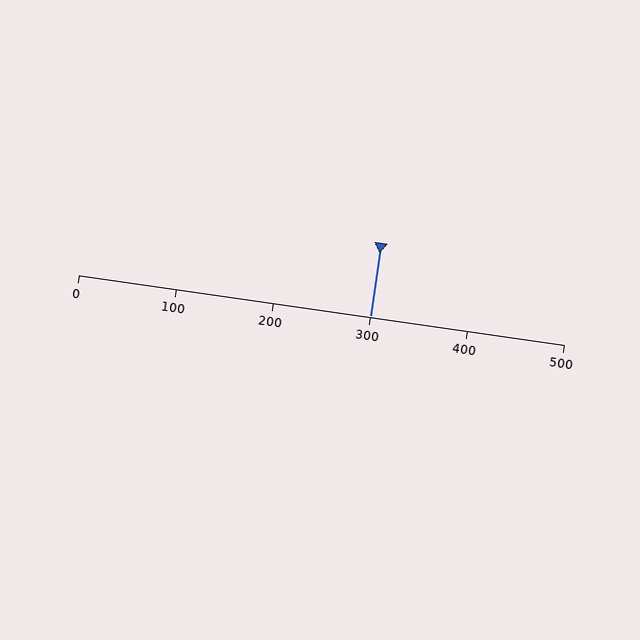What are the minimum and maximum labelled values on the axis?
The axis runs from 0 to 500.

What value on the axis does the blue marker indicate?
The marker indicates approximately 300.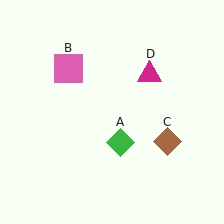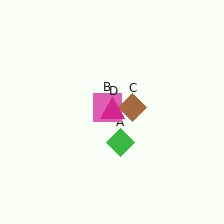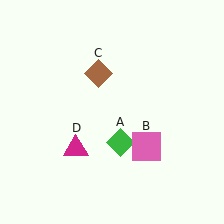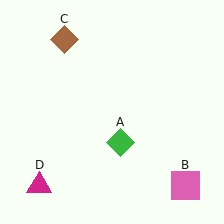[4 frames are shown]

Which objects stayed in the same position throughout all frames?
Green diamond (object A) remained stationary.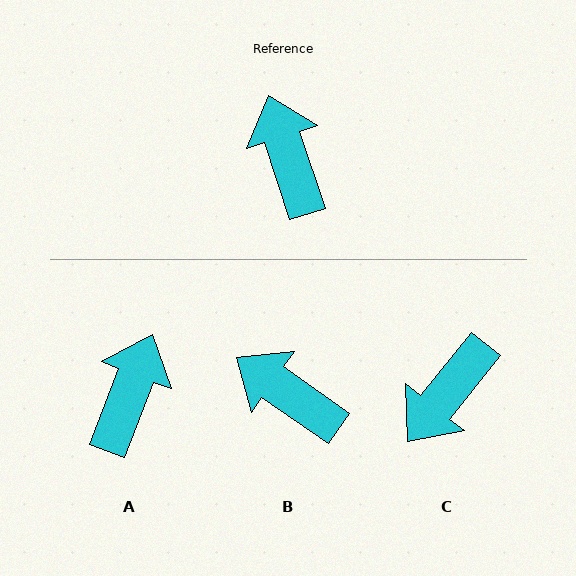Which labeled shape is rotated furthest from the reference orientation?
C, about 123 degrees away.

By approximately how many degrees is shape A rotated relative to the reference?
Approximately 40 degrees clockwise.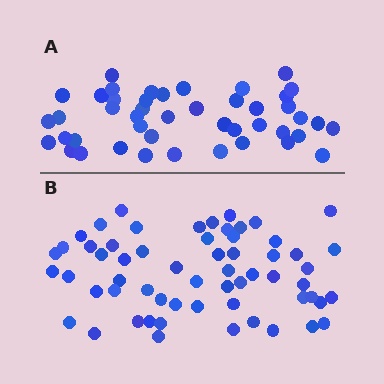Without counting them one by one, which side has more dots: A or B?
Region B (the bottom region) has more dots.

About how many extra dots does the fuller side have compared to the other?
Region B has approximately 15 more dots than region A.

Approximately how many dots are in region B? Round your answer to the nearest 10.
About 60 dots.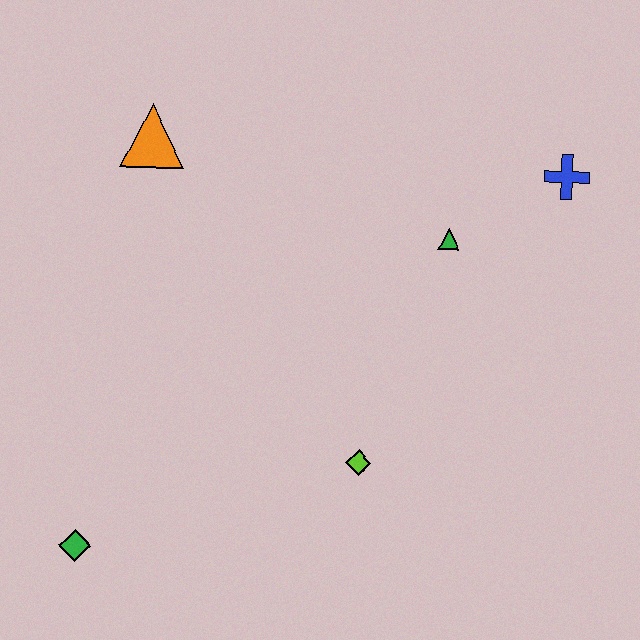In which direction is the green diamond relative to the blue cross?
The green diamond is to the left of the blue cross.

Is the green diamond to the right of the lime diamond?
No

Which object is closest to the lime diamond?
The green triangle is closest to the lime diamond.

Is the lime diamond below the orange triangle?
Yes